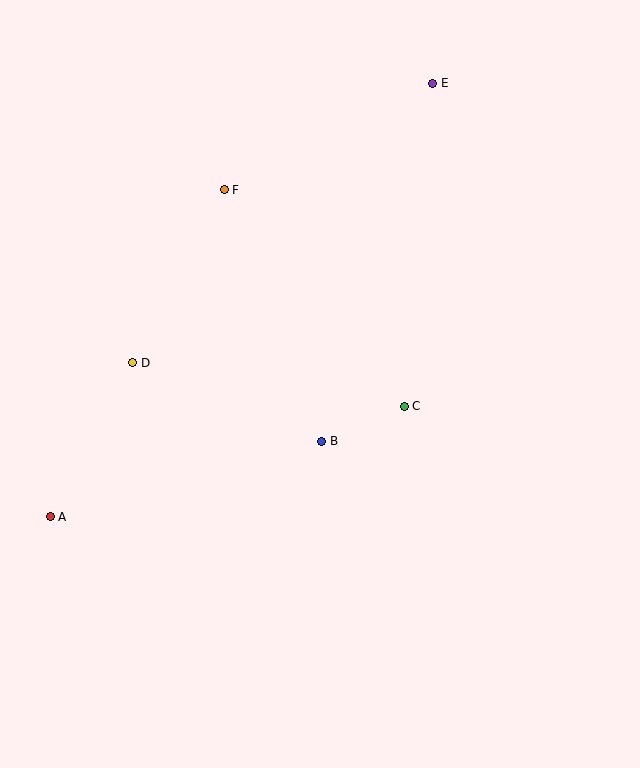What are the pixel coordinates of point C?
Point C is at (404, 406).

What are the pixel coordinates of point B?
Point B is at (322, 441).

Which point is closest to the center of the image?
Point B at (322, 441) is closest to the center.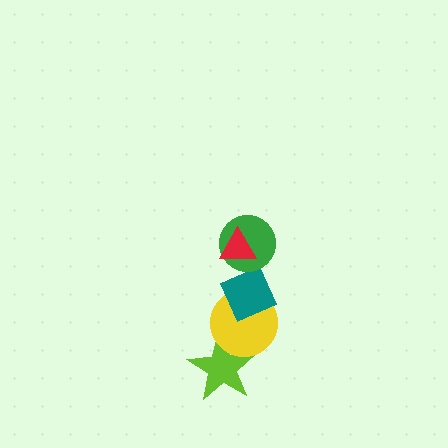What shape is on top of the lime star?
The yellow circle is on top of the lime star.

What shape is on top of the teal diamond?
The green circle is on top of the teal diamond.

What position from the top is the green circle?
The green circle is 2nd from the top.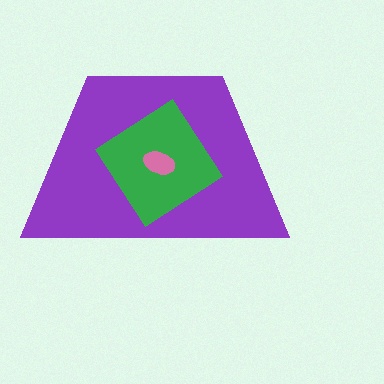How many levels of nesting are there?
3.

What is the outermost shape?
The purple trapezoid.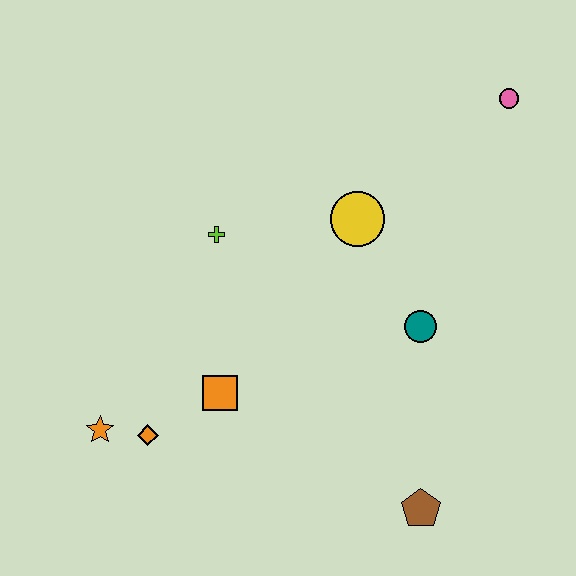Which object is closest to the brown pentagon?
The teal circle is closest to the brown pentagon.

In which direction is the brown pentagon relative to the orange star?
The brown pentagon is to the right of the orange star.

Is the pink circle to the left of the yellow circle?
No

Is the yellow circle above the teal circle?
Yes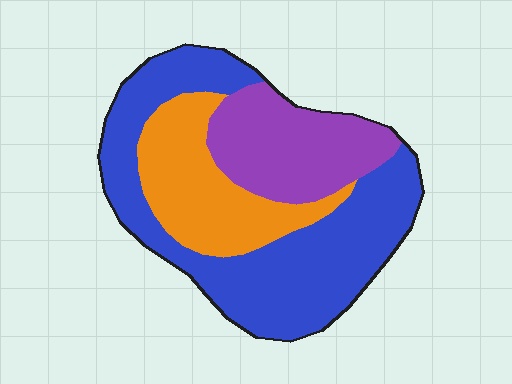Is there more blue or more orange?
Blue.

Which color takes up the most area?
Blue, at roughly 50%.